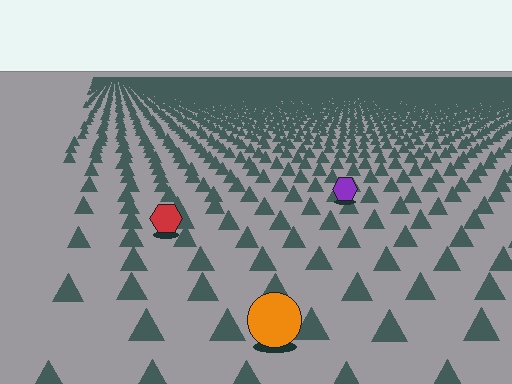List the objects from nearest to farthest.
From nearest to farthest: the orange circle, the red hexagon, the purple hexagon.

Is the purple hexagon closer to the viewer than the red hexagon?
No. The red hexagon is closer — you can tell from the texture gradient: the ground texture is coarser near it.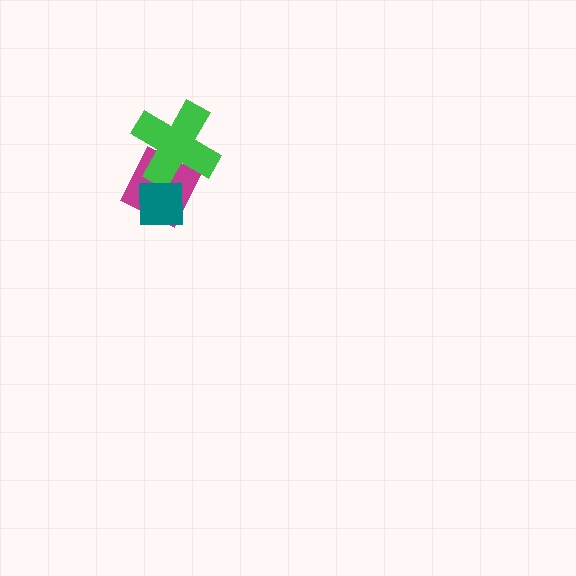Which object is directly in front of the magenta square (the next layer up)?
The green cross is directly in front of the magenta square.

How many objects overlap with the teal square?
2 objects overlap with the teal square.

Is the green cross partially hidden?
Yes, it is partially covered by another shape.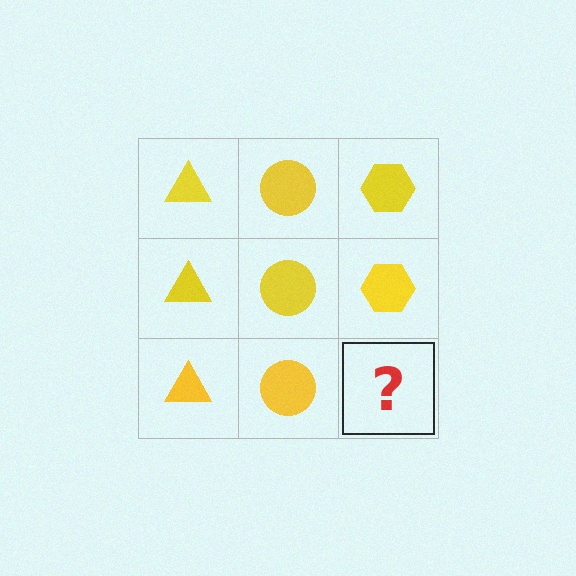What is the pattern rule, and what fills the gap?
The rule is that each column has a consistent shape. The gap should be filled with a yellow hexagon.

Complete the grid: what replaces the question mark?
The question mark should be replaced with a yellow hexagon.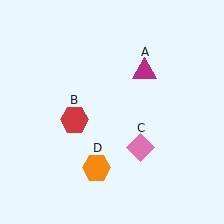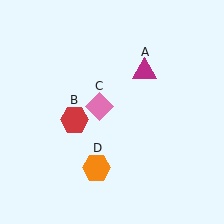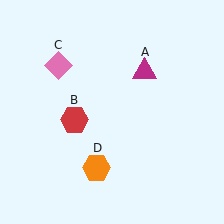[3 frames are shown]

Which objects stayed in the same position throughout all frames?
Magenta triangle (object A) and red hexagon (object B) and orange hexagon (object D) remained stationary.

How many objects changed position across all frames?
1 object changed position: pink diamond (object C).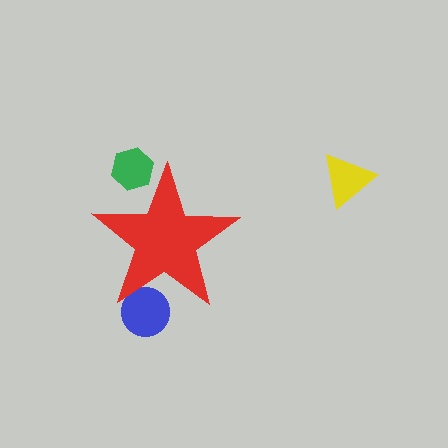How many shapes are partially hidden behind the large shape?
2 shapes are partially hidden.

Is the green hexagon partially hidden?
Yes, the green hexagon is partially hidden behind the red star.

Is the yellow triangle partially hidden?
No, the yellow triangle is fully visible.